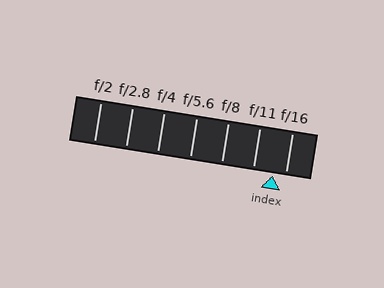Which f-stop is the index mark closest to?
The index mark is closest to f/16.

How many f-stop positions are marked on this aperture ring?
There are 7 f-stop positions marked.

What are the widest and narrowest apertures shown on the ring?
The widest aperture shown is f/2 and the narrowest is f/16.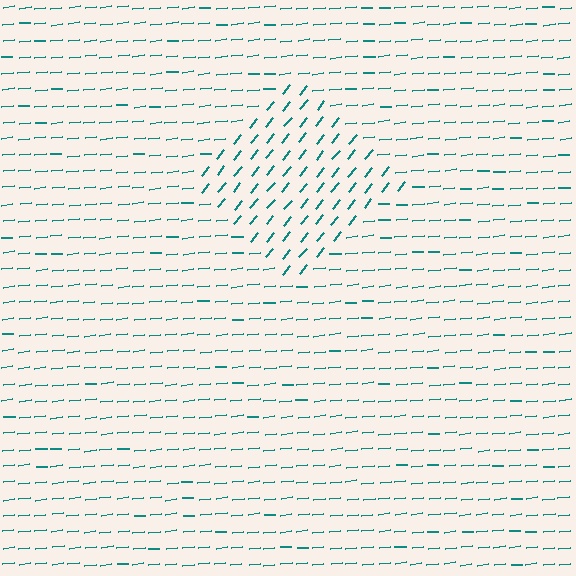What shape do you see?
I see a diamond.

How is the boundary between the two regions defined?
The boundary is defined purely by a change in line orientation (approximately 45 degrees difference). All lines are the same color and thickness.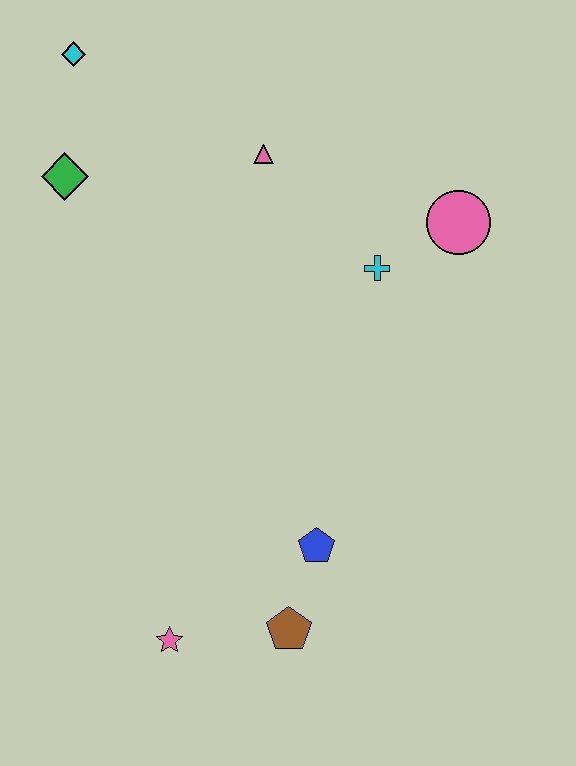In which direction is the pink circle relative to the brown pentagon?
The pink circle is above the brown pentagon.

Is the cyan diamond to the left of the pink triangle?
Yes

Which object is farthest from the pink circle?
The pink star is farthest from the pink circle.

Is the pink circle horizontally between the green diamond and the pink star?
No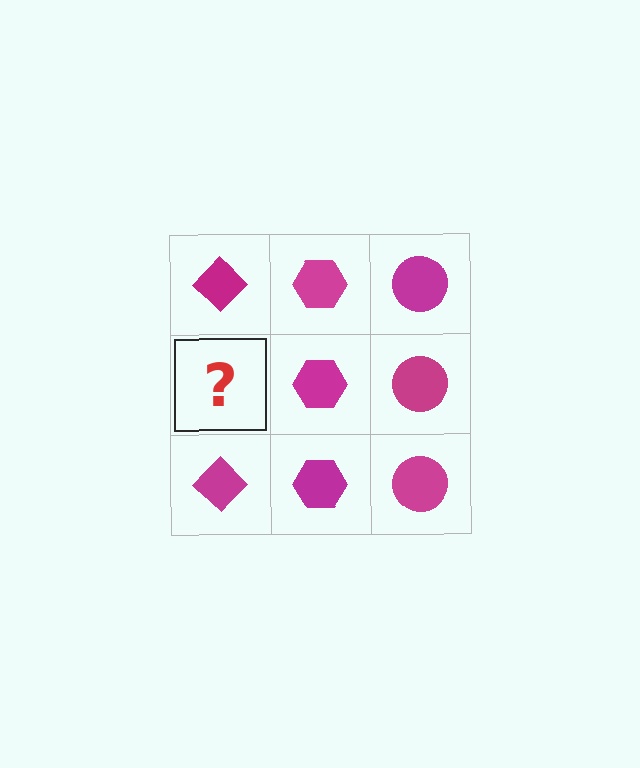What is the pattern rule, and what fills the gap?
The rule is that each column has a consistent shape. The gap should be filled with a magenta diamond.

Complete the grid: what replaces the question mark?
The question mark should be replaced with a magenta diamond.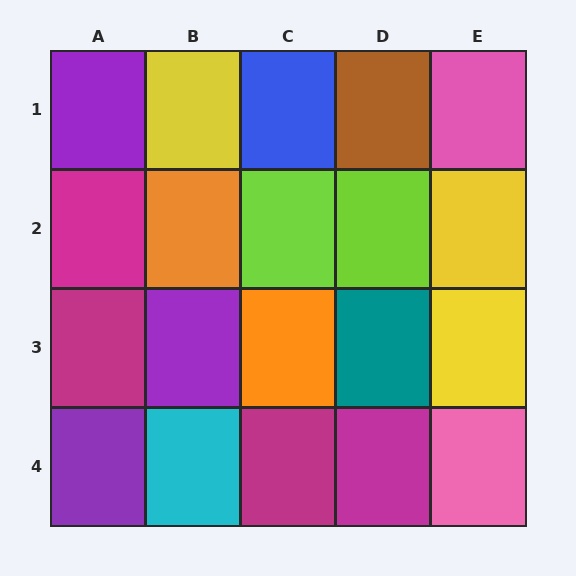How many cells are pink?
2 cells are pink.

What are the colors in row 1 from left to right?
Purple, yellow, blue, brown, pink.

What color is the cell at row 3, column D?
Teal.